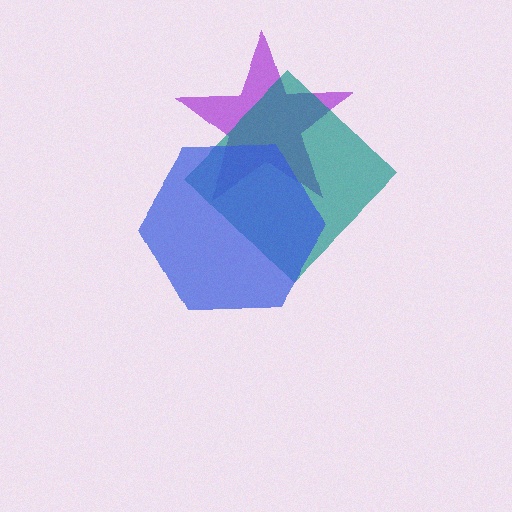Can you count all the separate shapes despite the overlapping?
Yes, there are 3 separate shapes.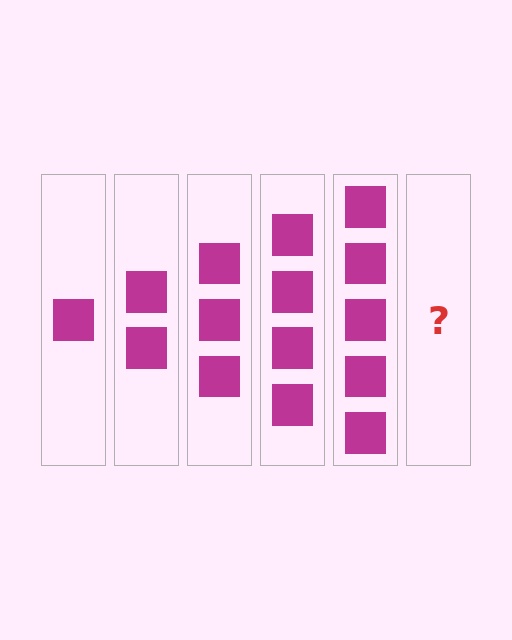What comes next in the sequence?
The next element should be 6 squares.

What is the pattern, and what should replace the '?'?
The pattern is that each step adds one more square. The '?' should be 6 squares.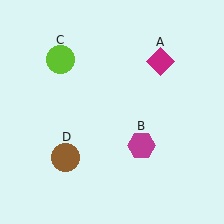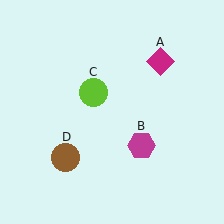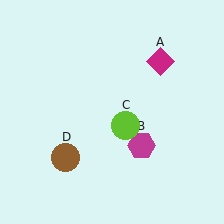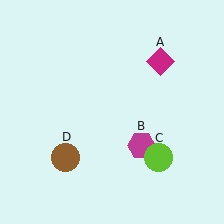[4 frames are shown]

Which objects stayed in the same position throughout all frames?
Magenta diamond (object A) and magenta hexagon (object B) and brown circle (object D) remained stationary.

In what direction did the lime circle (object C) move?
The lime circle (object C) moved down and to the right.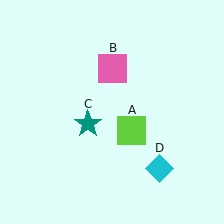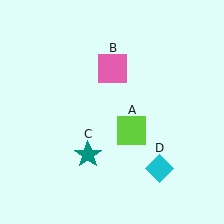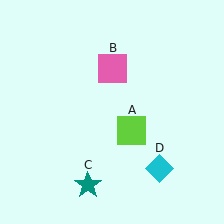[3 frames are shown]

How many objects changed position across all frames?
1 object changed position: teal star (object C).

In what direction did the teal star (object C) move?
The teal star (object C) moved down.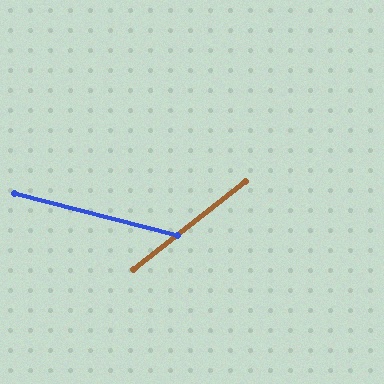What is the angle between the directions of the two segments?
Approximately 52 degrees.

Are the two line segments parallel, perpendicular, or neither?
Neither parallel nor perpendicular — they differ by about 52°.